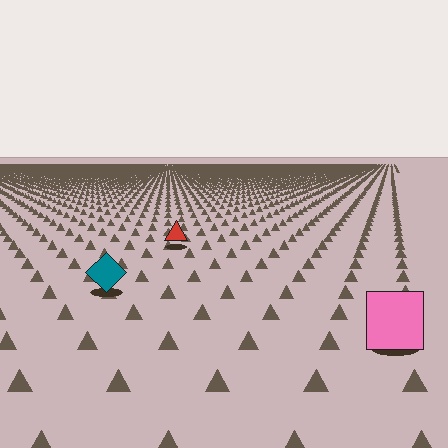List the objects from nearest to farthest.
From nearest to farthest: the pink square, the teal diamond, the red triangle.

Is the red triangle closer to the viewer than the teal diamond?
No. The teal diamond is closer — you can tell from the texture gradient: the ground texture is coarser near it.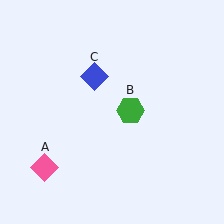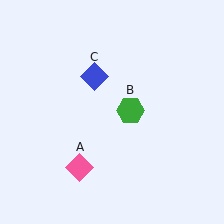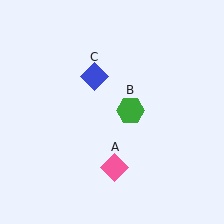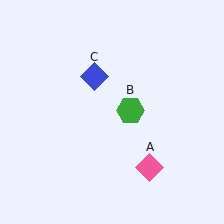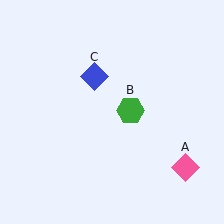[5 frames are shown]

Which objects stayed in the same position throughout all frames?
Green hexagon (object B) and blue diamond (object C) remained stationary.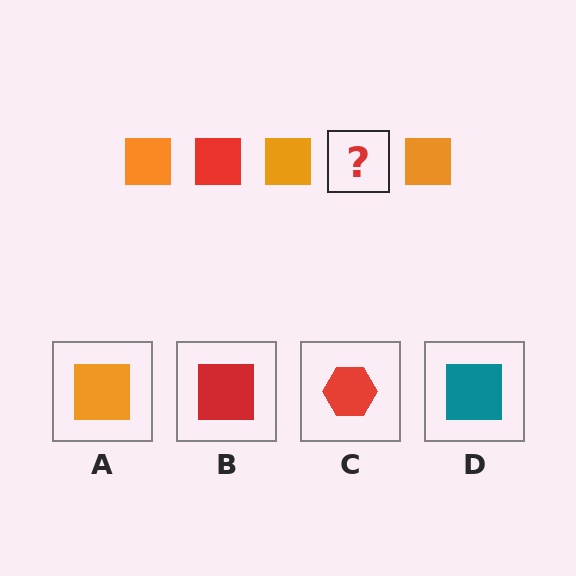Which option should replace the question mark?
Option B.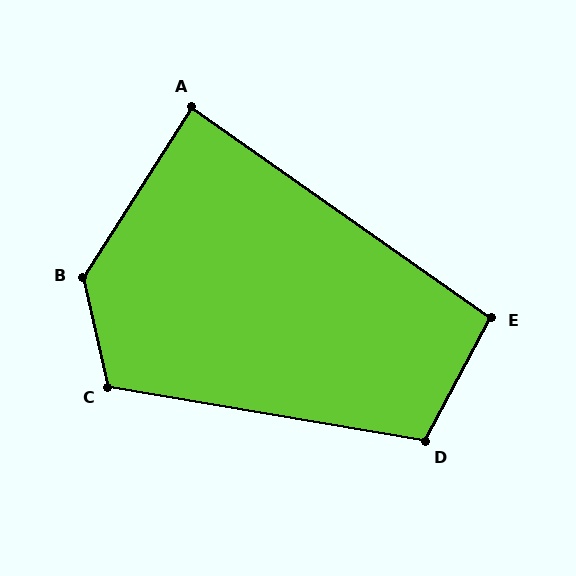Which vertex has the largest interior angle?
B, at approximately 135 degrees.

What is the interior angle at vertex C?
Approximately 113 degrees (obtuse).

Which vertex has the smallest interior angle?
A, at approximately 87 degrees.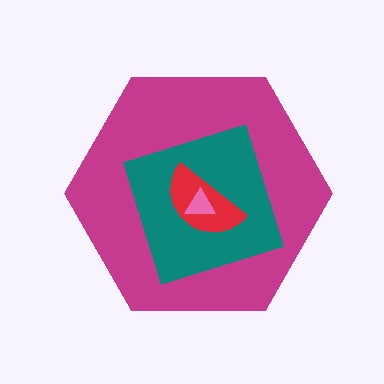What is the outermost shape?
The magenta hexagon.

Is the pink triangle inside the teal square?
Yes.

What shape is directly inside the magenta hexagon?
The teal square.